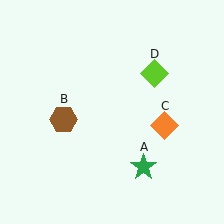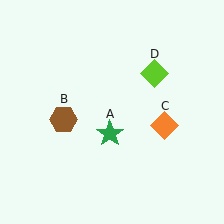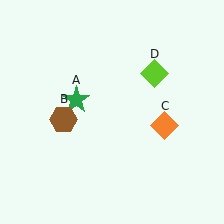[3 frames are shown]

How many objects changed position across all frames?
1 object changed position: green star (object A).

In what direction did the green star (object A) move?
The green star (object A) moved up and to the left.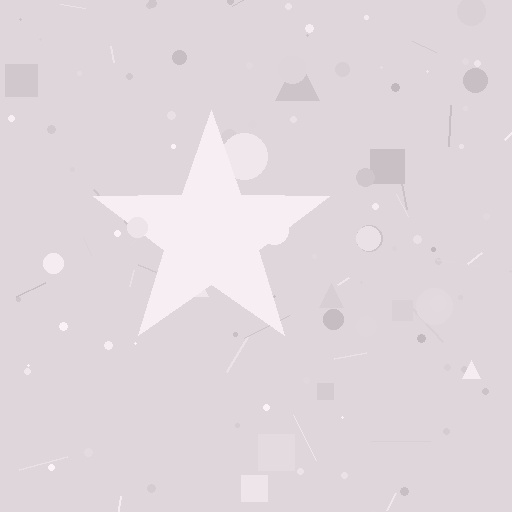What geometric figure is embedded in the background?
A star is embedded in the background.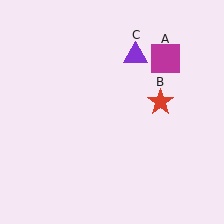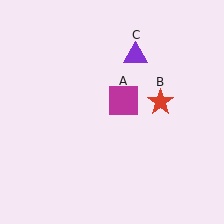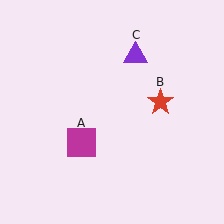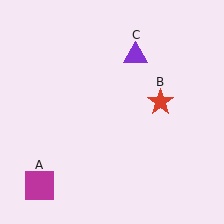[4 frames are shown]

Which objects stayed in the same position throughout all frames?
Red star (object B) and purple triangle (object C) remained stationary.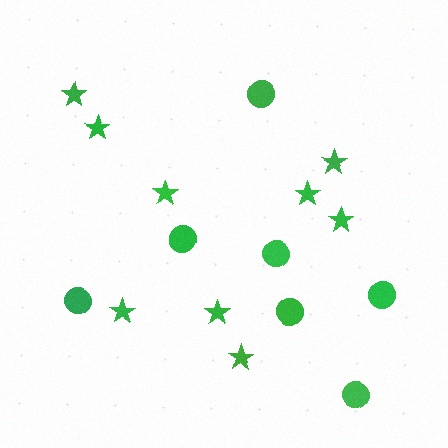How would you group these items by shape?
There are 2 groups: one group of stars (9) and one group of circles (7).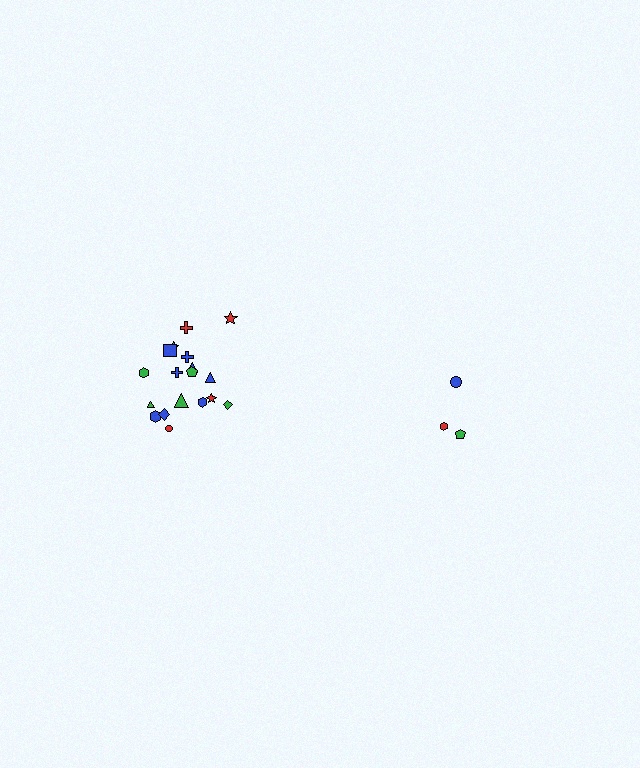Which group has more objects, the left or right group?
The left group.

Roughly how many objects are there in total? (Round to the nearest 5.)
Roughly 20 objects in total.